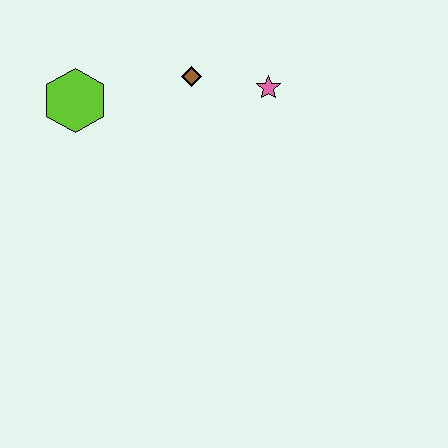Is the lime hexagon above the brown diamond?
No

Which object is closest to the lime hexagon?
The brown diamond is closest to the lime hexagon.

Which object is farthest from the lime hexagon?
The pink star is farthest from the lime hexagon.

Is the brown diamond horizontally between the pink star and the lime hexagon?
Yes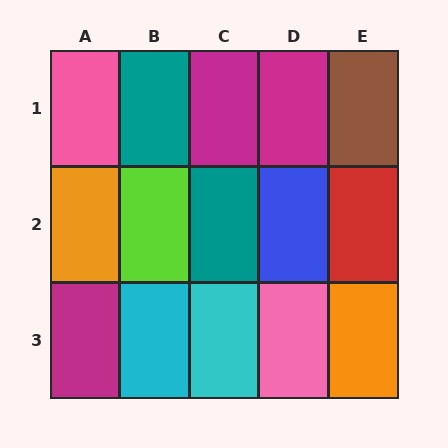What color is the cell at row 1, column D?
Magenta.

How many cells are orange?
2 cells are orange.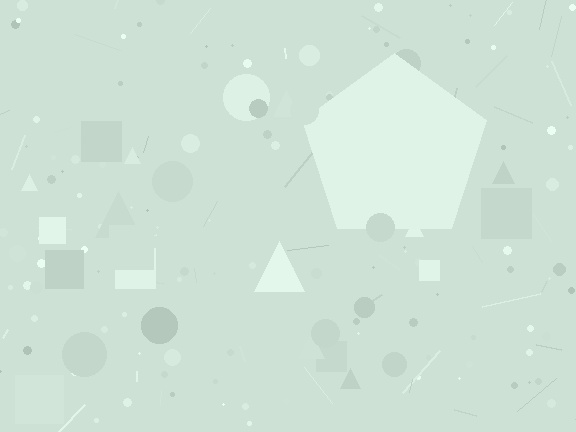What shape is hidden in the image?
A pentagon is hidden in the image.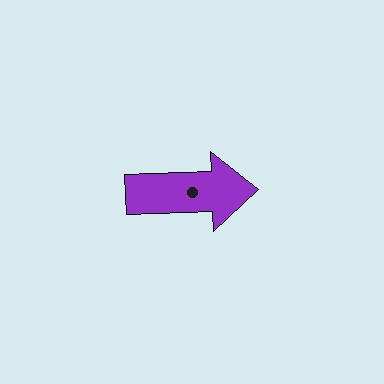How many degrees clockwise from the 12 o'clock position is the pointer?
Approximately 87 degrees.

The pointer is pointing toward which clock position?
Roughly 3 o'clock.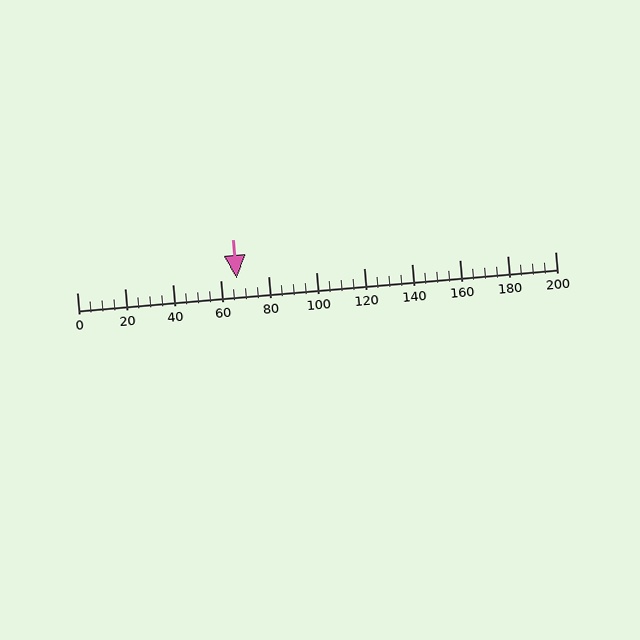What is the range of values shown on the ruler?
The ruler shows values from 0 to 200.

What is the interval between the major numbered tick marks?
The major tick marks are spaced 20 units apart.